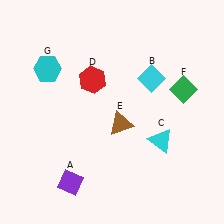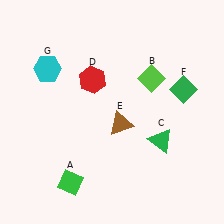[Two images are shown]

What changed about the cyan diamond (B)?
In Image 1, B is cyan. In Image 2, it changed to lime.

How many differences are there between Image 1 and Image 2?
There are 3 differences between the two images.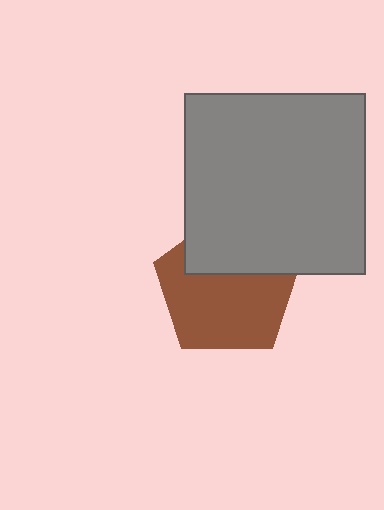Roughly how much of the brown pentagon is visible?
About half of it is visible (roughly 64%).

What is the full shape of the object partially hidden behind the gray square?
The partially hidden object is a brown pentagon.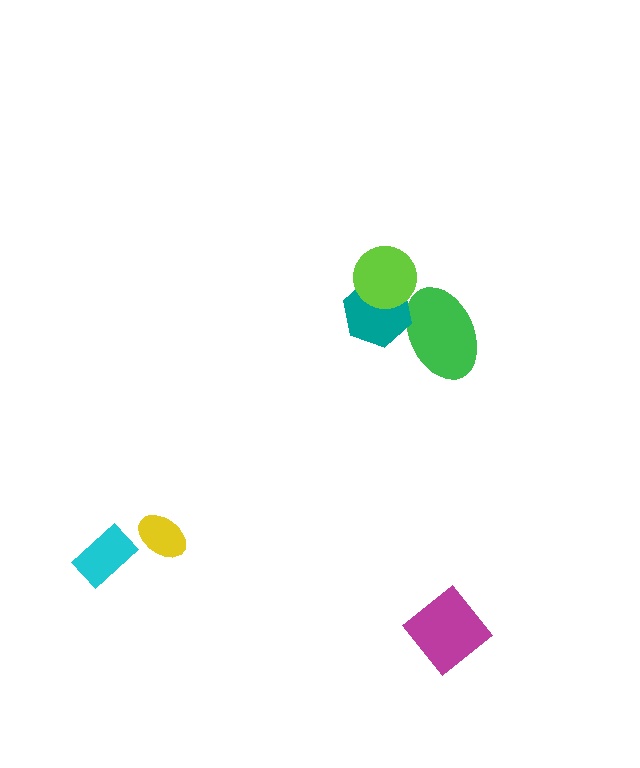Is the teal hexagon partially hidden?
Yes, it is partially covered by another shape.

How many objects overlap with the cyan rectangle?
0 objects overlap with the cyan rectangle.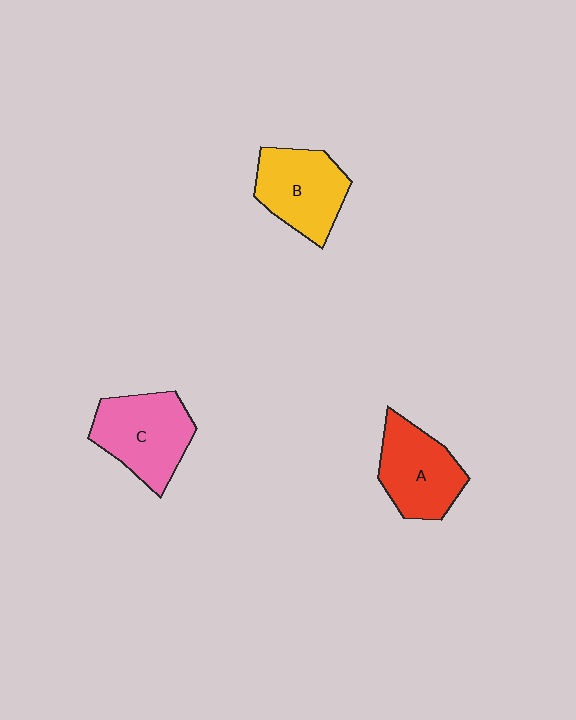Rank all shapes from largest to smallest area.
From largest to smallest: C (pink), B (yellow), A (red).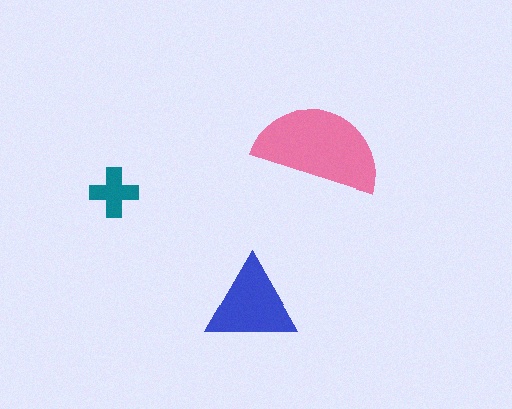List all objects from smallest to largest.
The teal cross, the blue triangle, the pink semicircle.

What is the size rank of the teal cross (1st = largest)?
3rd.